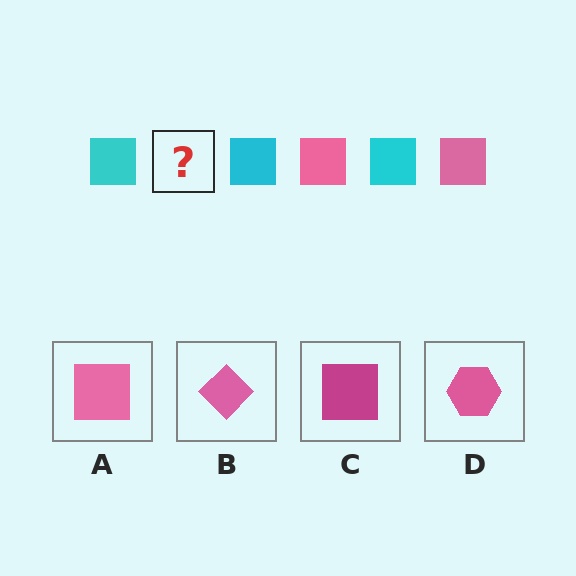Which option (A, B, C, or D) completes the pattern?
A.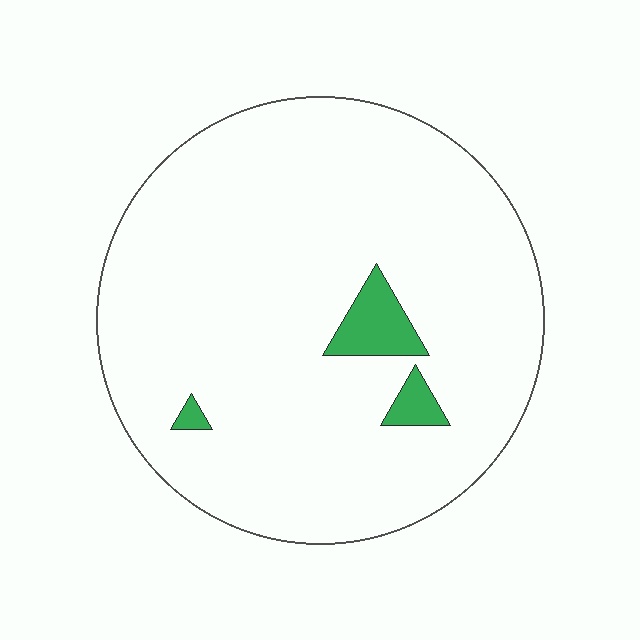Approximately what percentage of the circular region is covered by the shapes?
Approximately 5%.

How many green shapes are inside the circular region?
3.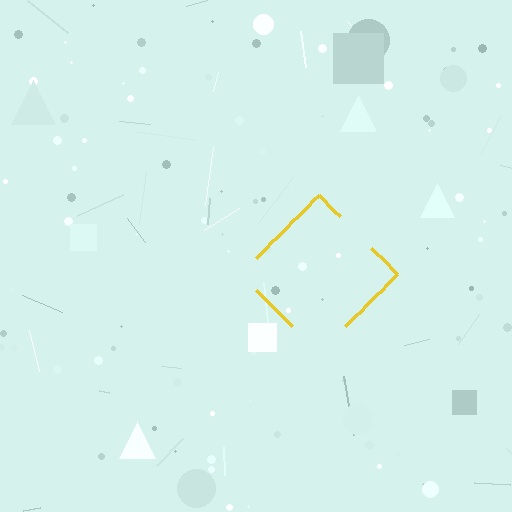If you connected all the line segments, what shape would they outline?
They would outline a diamond.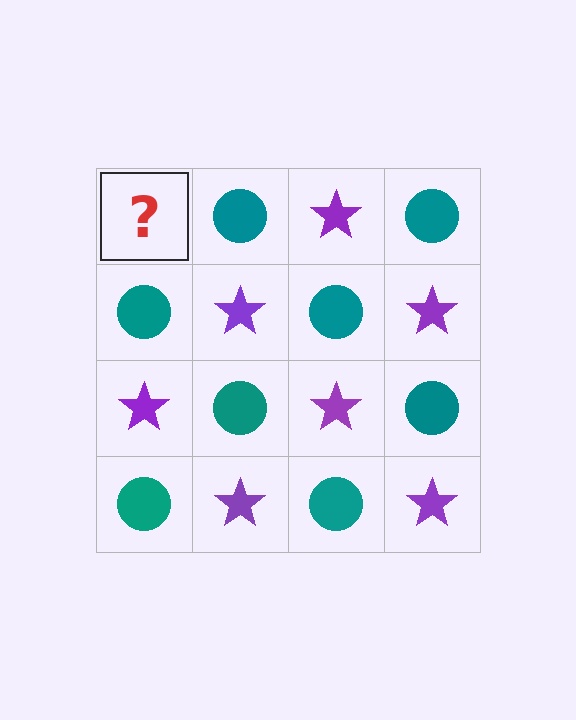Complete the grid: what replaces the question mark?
The question mark should be replaced with a purple star.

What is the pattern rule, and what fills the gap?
The rule is that it alternates purple star and teal circle in a checkerboard pattern. The gap should be filled with a purple star.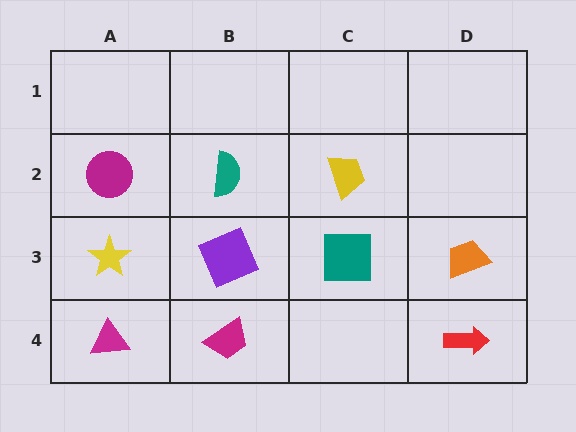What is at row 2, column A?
A magenta circle.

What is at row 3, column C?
A teal square.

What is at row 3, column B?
A purple square.